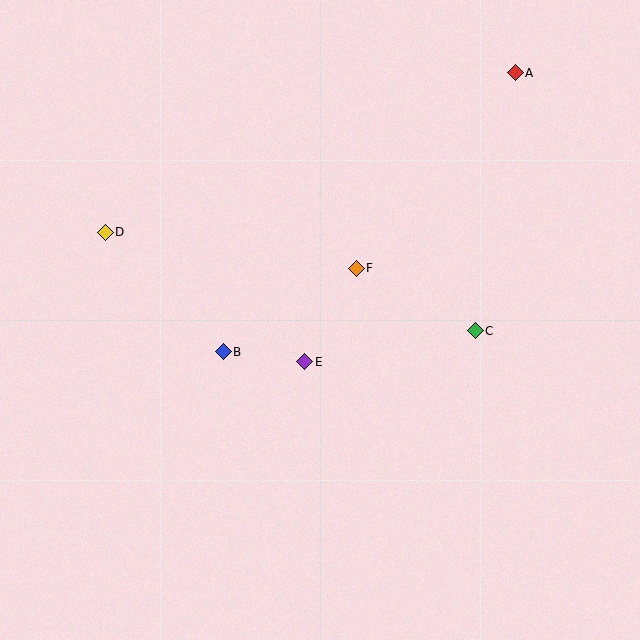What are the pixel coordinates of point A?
Point A is at (515, 73).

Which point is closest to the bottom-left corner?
Point B is closest to the bottom-left corner.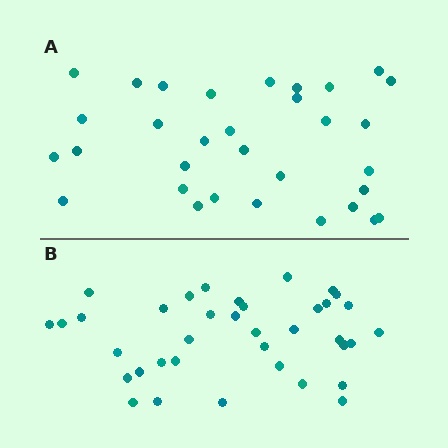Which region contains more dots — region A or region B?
Region B (the bottom region) has more dots.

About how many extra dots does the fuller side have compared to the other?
Region B has about 5 more dots than region A.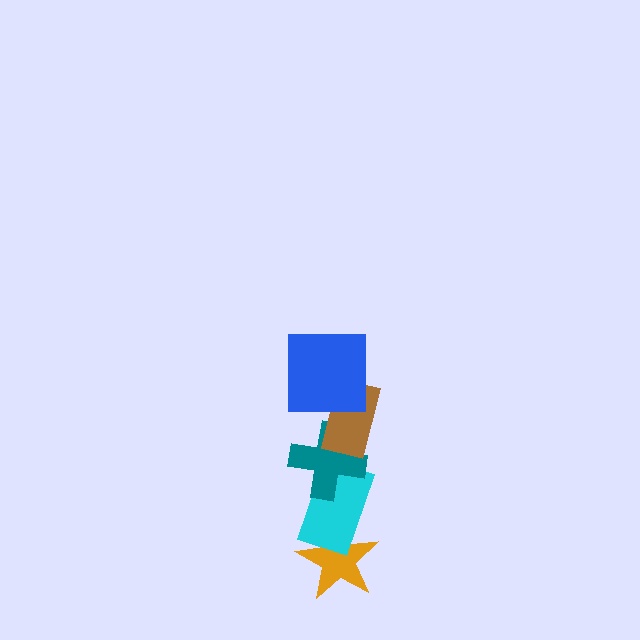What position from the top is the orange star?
The orange star is 5th from the top.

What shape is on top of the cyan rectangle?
The teal cross is on top of the cyan rectangle.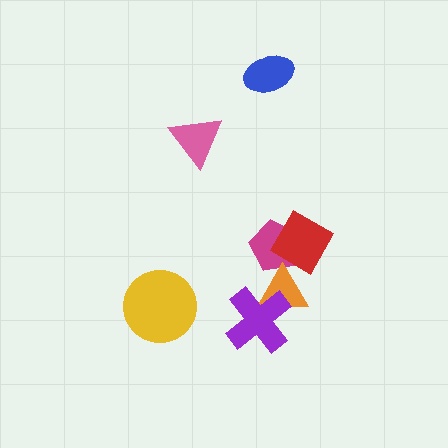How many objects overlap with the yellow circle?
0 objects overlap with the yellow circle.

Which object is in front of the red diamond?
The orange triangle is in front of the red diamond.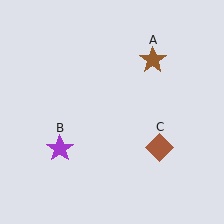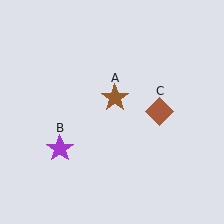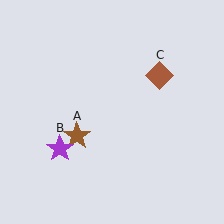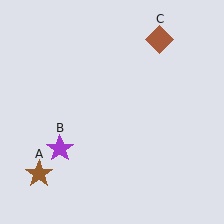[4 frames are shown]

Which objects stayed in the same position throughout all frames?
Purple star (object B) remained stationary.